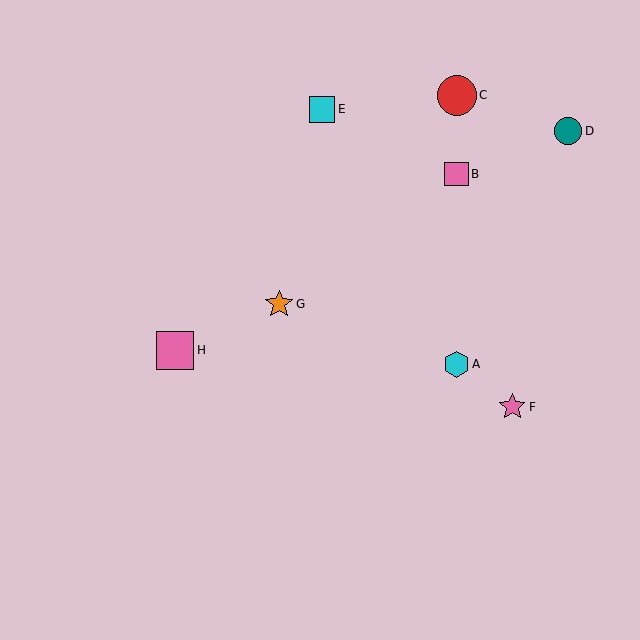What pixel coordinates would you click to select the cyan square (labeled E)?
Click at (322, 109) to select the cyan square E.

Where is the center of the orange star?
The center of the orange star is at (279, 304).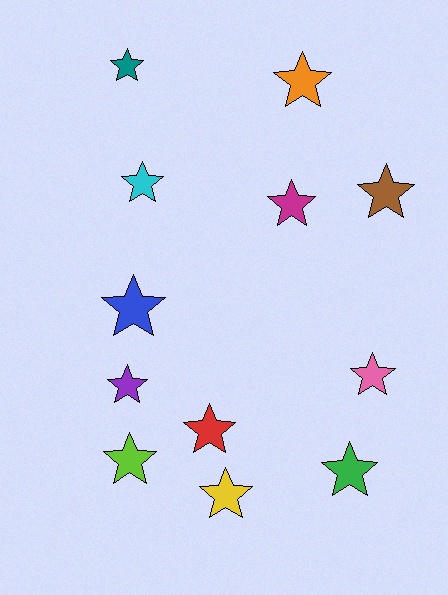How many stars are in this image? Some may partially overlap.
There are 12 stars.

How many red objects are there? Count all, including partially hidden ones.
There is 1 red object.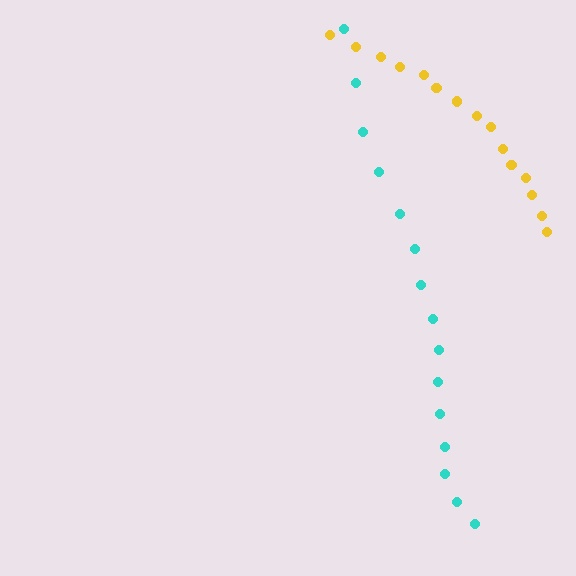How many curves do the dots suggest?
There are 2 distinct paths.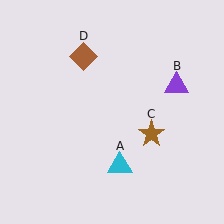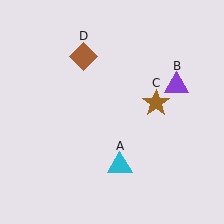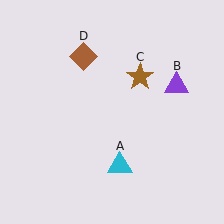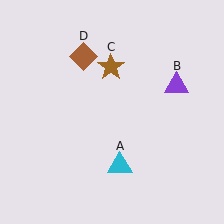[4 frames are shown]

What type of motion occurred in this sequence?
The brown star (object C) rotated counterclockwise around the center of the scene.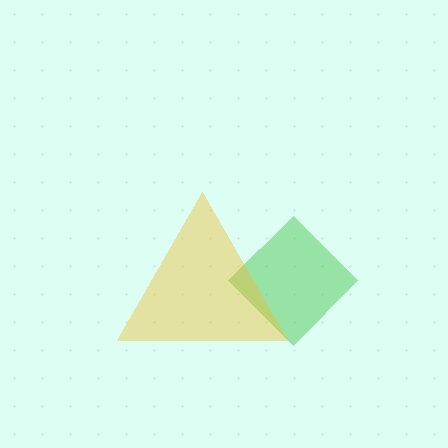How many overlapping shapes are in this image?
There are 2 overlapping shapes in the image.